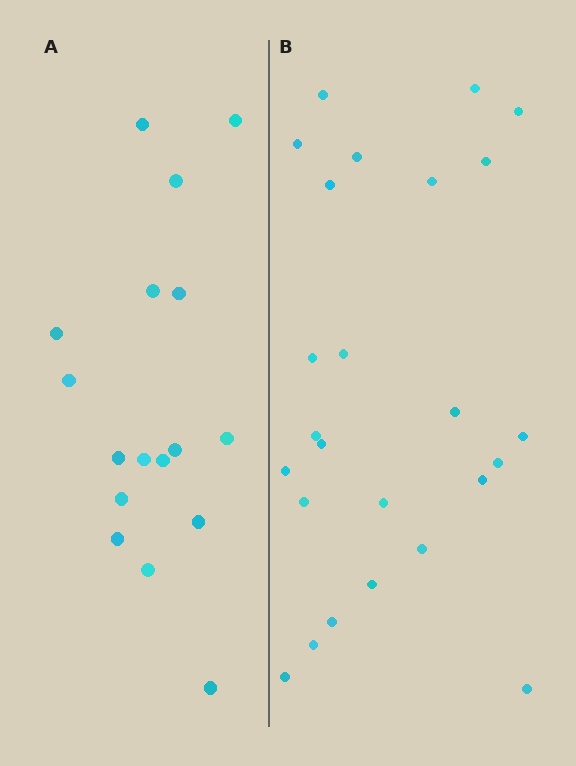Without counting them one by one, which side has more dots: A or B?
Region B (the right region) has more dots.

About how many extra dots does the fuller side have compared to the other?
Region B has roughly 8 or so more dots than region A.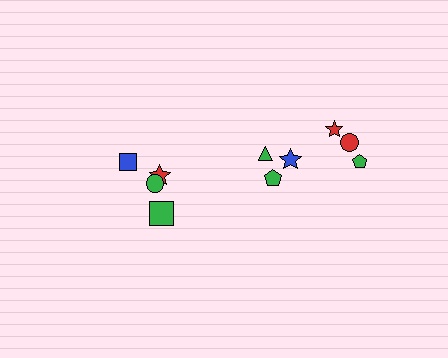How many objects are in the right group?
There are 6 objects.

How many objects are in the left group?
There are 4 objects.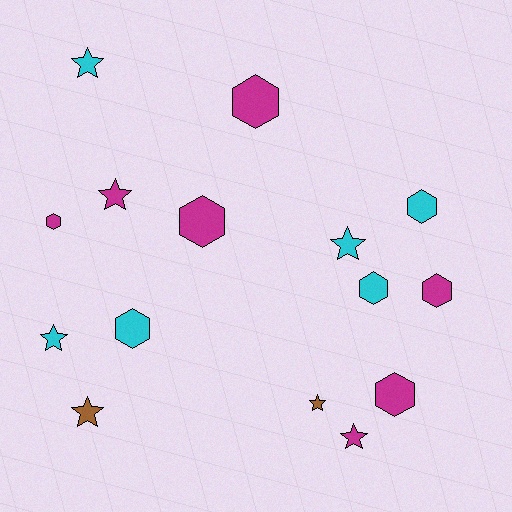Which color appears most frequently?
Magenta, with 7 objects.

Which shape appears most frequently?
Hexagon, with 8 objects.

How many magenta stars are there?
There are 2 magenta stars.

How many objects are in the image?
There are 15 objects.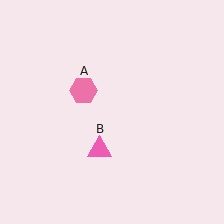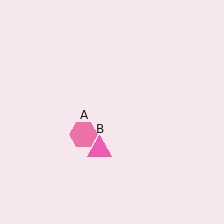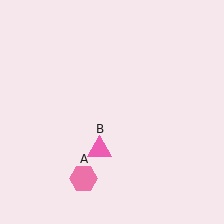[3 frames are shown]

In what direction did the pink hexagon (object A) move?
The pink hexagon (object A) moved down.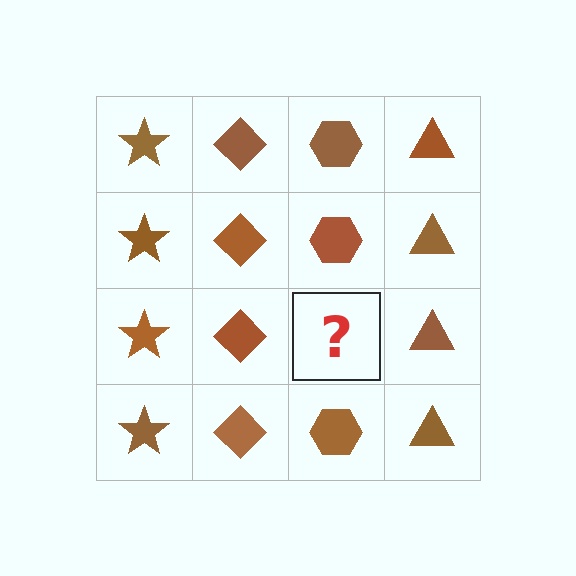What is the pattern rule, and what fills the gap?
The rule is that each column has a consistent shape. The gap should be filled with a brown hexagon.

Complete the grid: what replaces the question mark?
The question mark should be replaced with a brown hexagon.